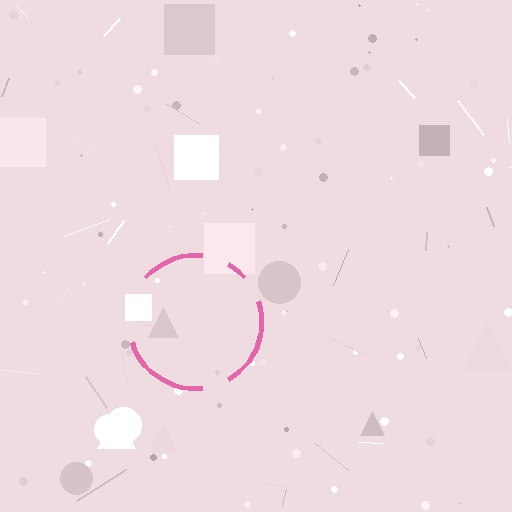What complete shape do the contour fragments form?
The contour fragments form a circle.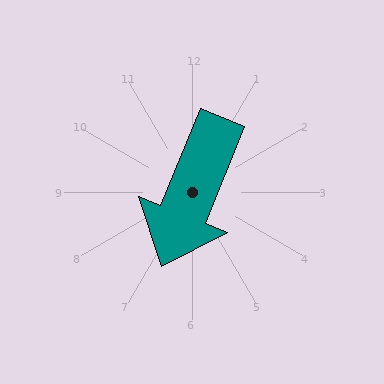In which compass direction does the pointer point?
South.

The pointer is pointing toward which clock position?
Roughly 7 o'clock.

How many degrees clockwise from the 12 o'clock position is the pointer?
Approximately 202 degrees.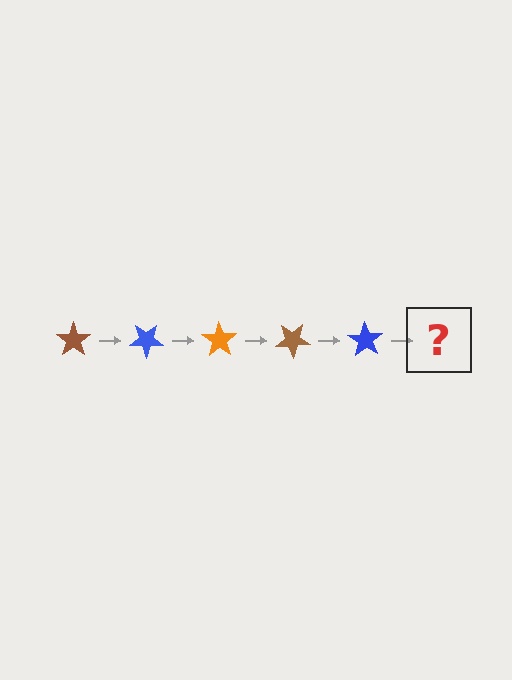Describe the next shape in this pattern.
It should be an orange star, rotated 175 degrees from the start.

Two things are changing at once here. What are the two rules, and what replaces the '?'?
The two rules are that it rotates 35 degrees each step and the color cycles through brown, blue, and orange. The '?' should be an orange star, rotated 175 degrees from the start.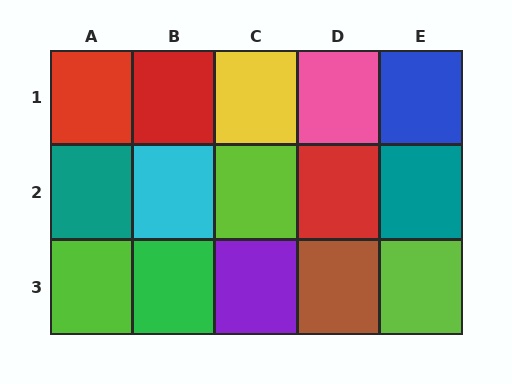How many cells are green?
1 cell is green.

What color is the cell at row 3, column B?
Green.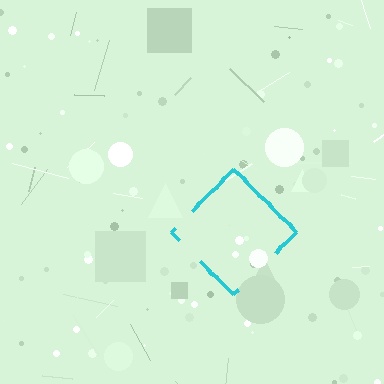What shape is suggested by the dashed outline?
The dashed outline suggests a diamond.